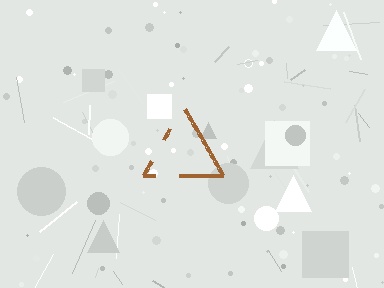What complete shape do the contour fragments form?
The contour fragments form a triangle.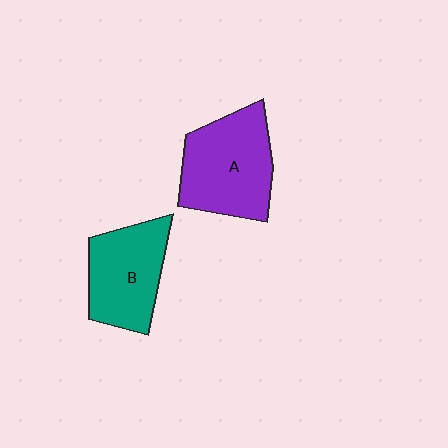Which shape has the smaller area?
Shape B (teal).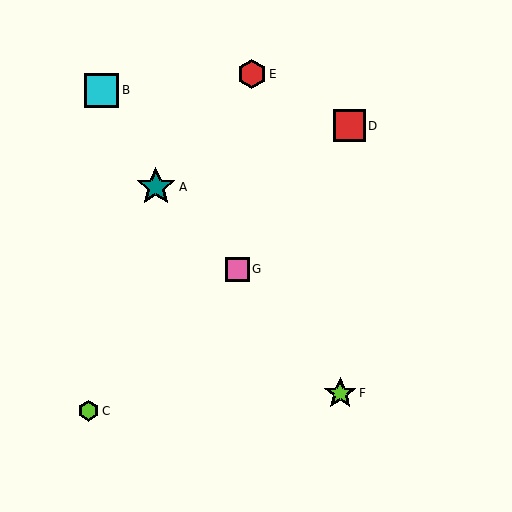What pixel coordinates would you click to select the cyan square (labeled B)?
Click at (102, 90) to select the cyan square B.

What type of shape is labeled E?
Shape E is a red hexagon.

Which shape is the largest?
The teal star (labeled A) is the largest.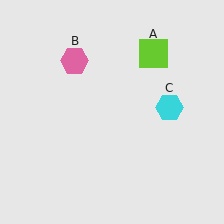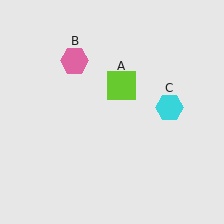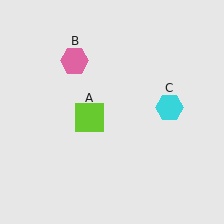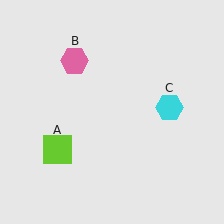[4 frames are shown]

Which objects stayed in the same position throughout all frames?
Pink hexagon (object B) and cyan hexagon (object C) remained stationary.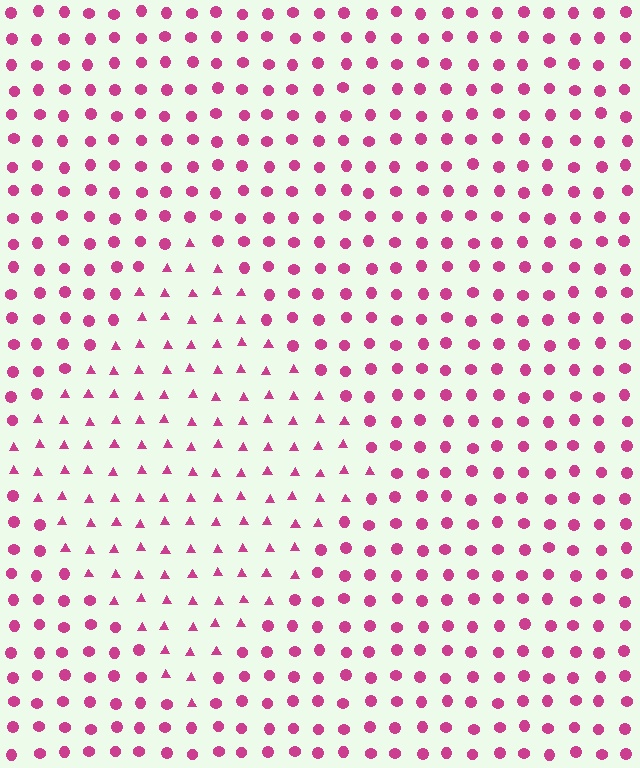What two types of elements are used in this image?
The image uses triangles inside the diamond region and circles outside it.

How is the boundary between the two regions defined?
The boundary is defined by a change in element shape: triangles inside vs. circles outside. All elements share the same color and spacing.